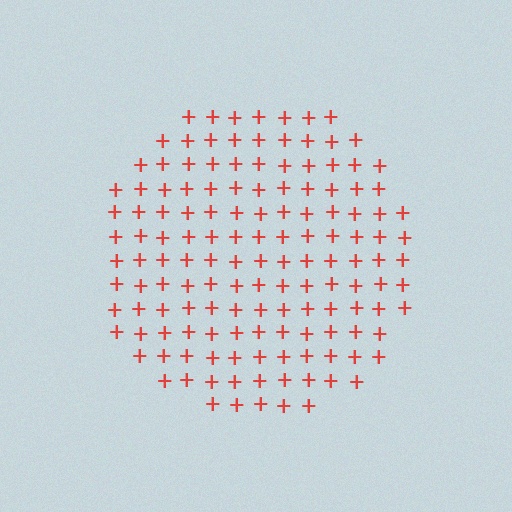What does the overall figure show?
The overall figure shows a circle.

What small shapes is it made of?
It is made of small plus signs.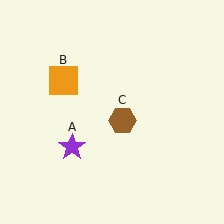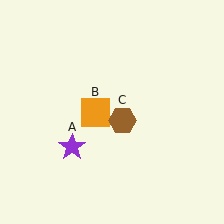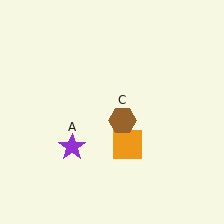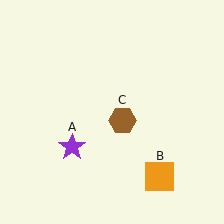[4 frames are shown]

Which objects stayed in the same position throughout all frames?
Purple star (object A) and brown hexagon (object C) remained stationary.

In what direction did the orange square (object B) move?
The orange square (object B) moved down and to the right.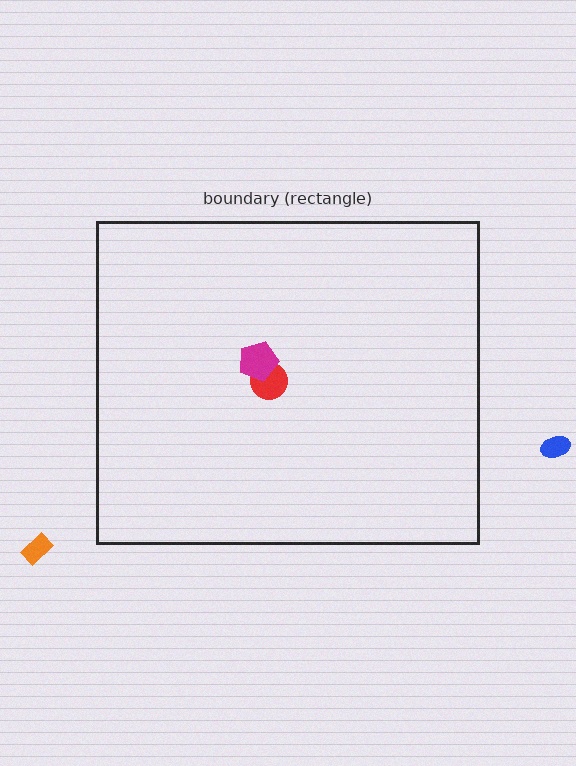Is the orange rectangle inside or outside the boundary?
Outside.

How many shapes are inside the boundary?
2 inside, 2 outside.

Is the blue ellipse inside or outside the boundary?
Outside.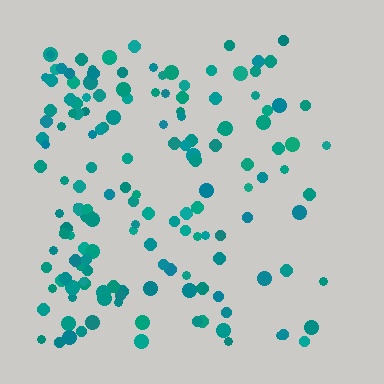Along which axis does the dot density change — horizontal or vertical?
Horizontal.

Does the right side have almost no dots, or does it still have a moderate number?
Still a moderate number, just noticeably fewer than the left.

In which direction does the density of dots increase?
From right to left, with the left side densest.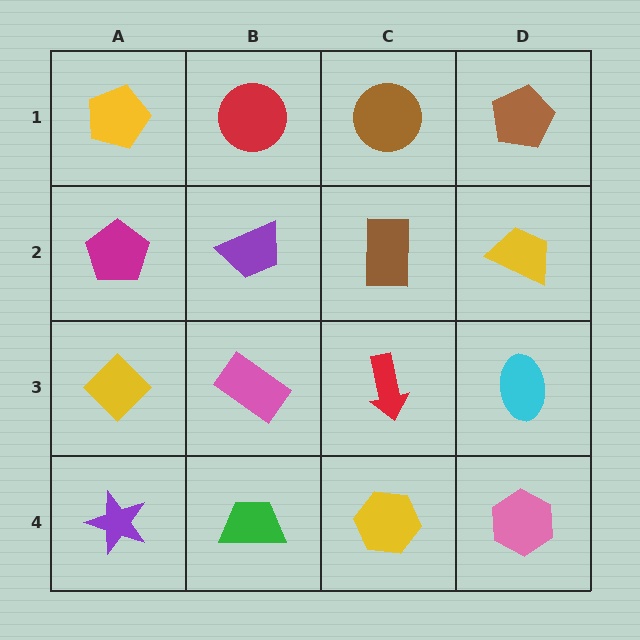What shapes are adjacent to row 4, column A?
A yellow diamond (row 3, column A), a green trapezoid (row 4, column B).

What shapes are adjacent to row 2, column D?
A brown pentagon (row 1, column D), a cyan ellipse (row 3, column D), a brown rectangle (row 2, column C).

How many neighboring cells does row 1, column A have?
2.